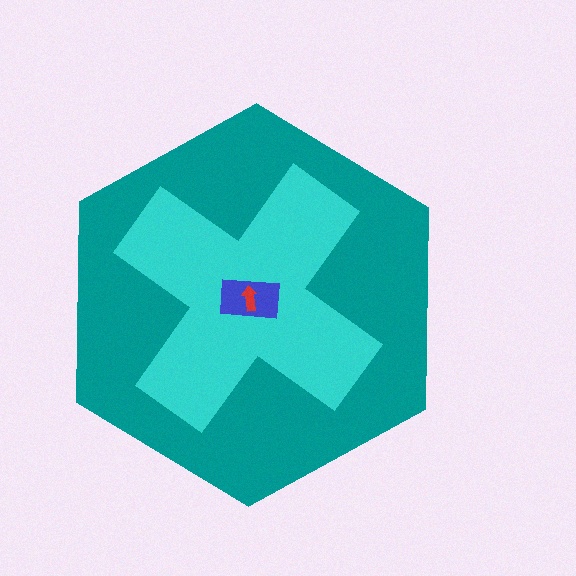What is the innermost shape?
The red arrow.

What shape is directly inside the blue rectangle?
The red arrow.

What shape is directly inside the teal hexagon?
The cyan cross.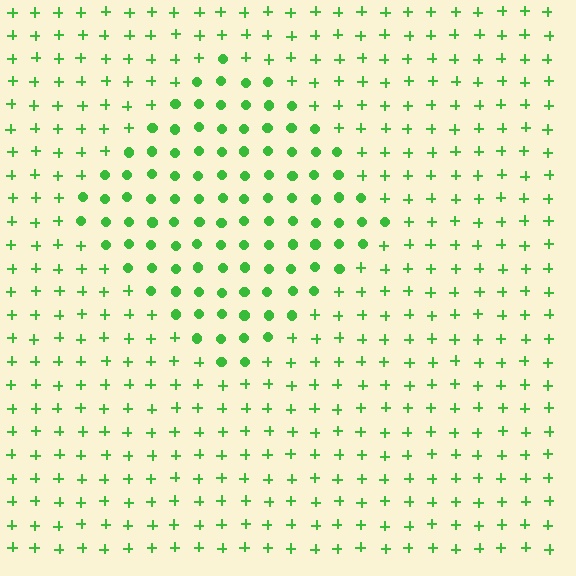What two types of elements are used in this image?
The image uses circles inside the diamond region and plus signs outside it.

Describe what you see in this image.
The image is filled with small green elements arranged in a uniform grid. A diamond-shaped region contains circles, while the surrounding area contains plus signs. The boundary is defined purely by the change in element shape.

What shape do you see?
I see a diamond.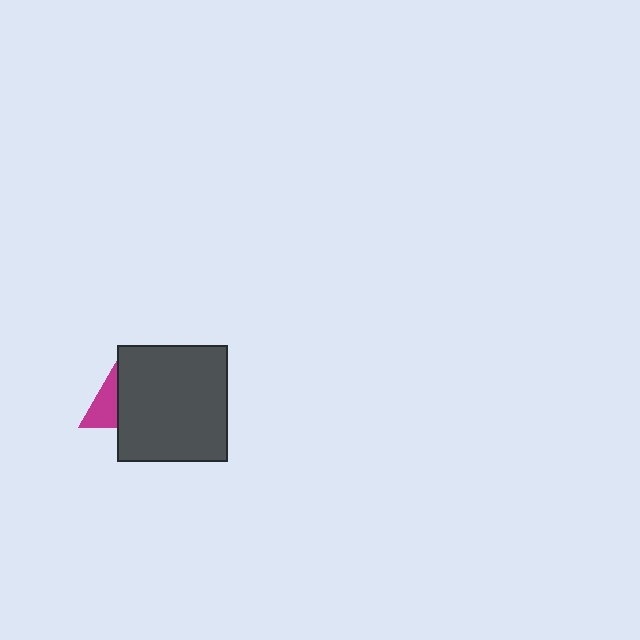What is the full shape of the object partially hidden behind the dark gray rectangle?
The partially hidden object is a magenta triangle.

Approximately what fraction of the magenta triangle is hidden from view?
Roughly 63% of the magenta triangle is hidden behind the dark gray rectangle.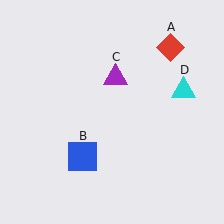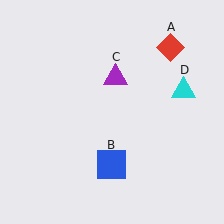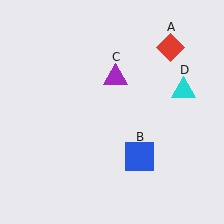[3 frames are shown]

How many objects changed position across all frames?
1 object changed position: blue square (object B).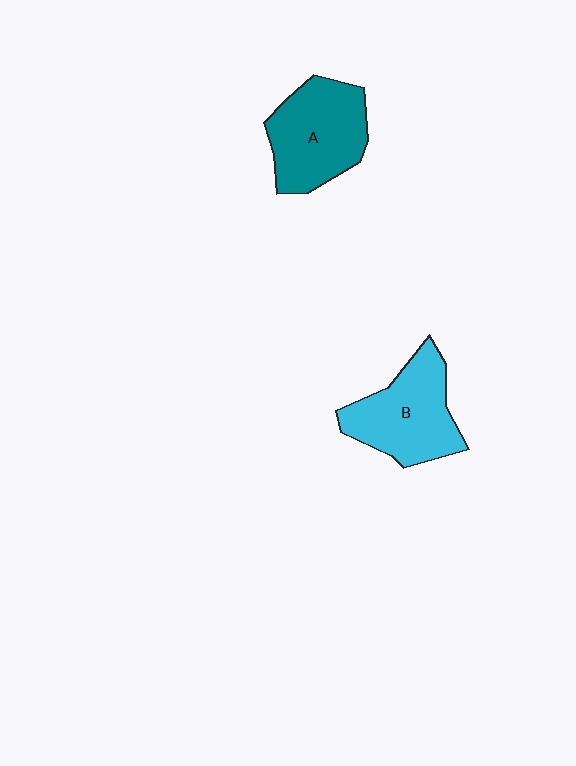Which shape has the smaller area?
Shape B (cyan).